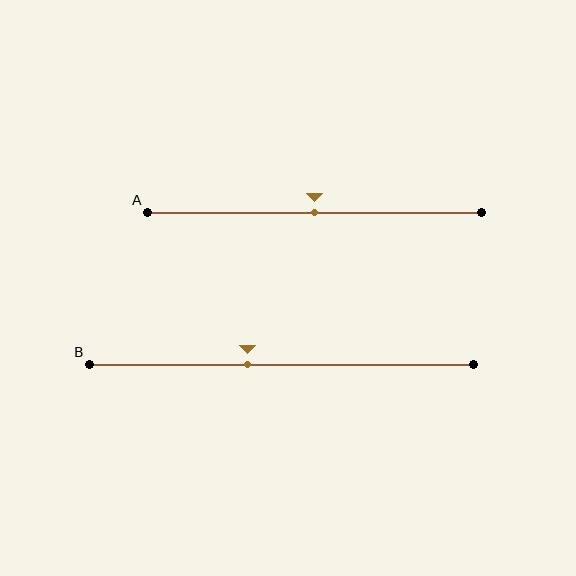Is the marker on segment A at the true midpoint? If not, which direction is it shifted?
Yes, the marker on segment A is at the true midpoint.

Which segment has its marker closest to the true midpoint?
Segment A has its marker closest to the true midpoint.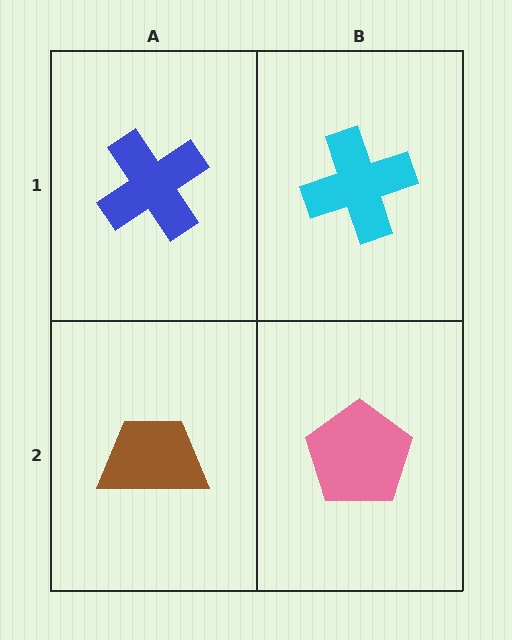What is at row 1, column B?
A cyan cross.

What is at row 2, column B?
A pink pentagon.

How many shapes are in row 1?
2 shapes.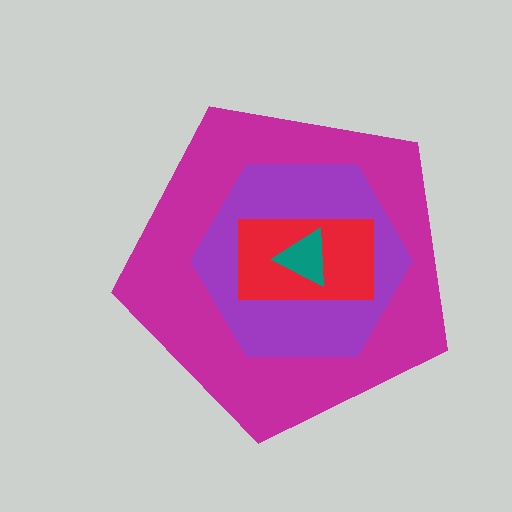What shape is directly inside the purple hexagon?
The red rectangle.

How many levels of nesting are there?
4.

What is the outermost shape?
The magenta pentagon.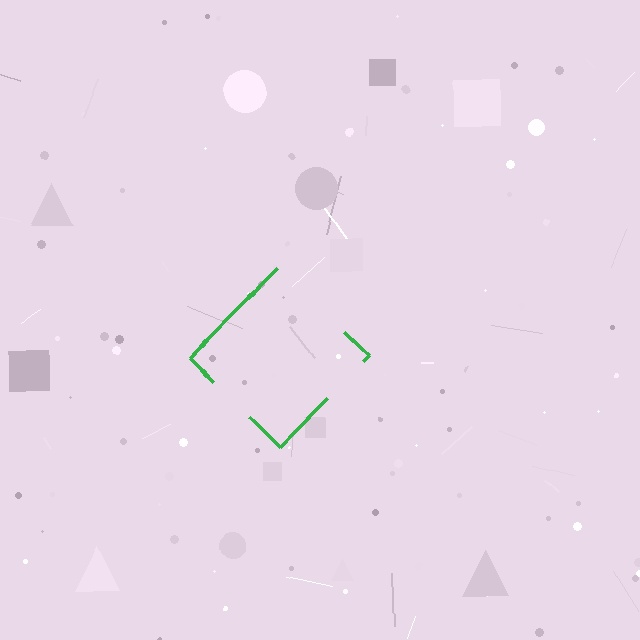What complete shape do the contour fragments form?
The contour fragments form a diamond.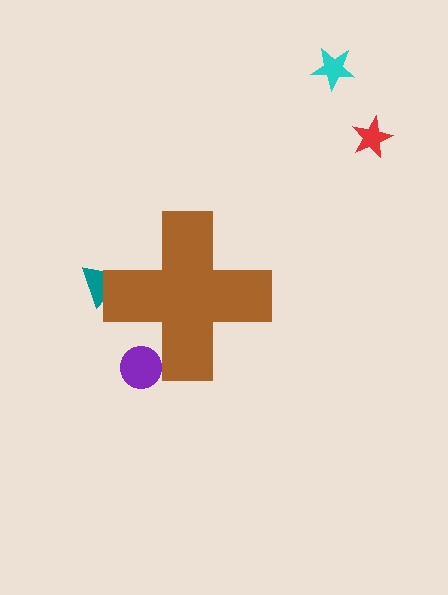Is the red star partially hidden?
No, the red star is fully visible.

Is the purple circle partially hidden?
Yes, the purple circle is partially hidden behind the brown cross.